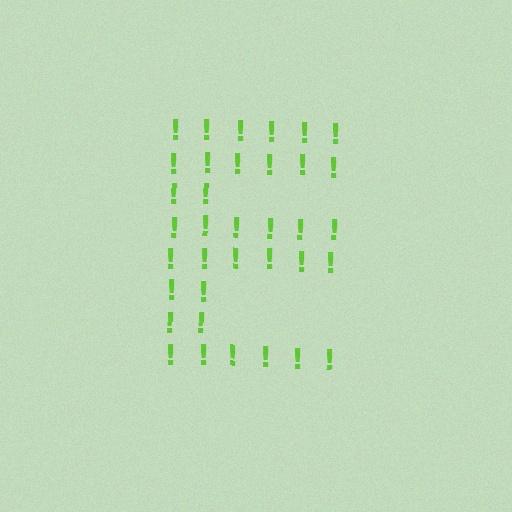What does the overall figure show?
The overall figure shows the letter E.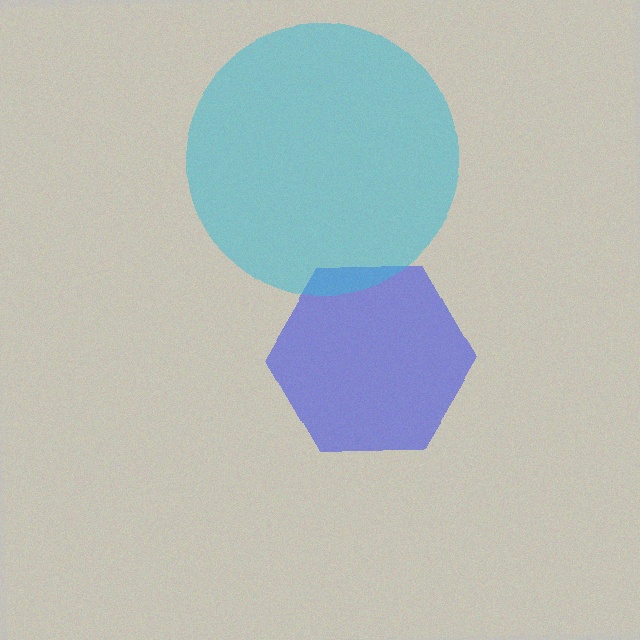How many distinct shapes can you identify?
There are 2 distinct shapes: a blue hexagon, a cyan circle.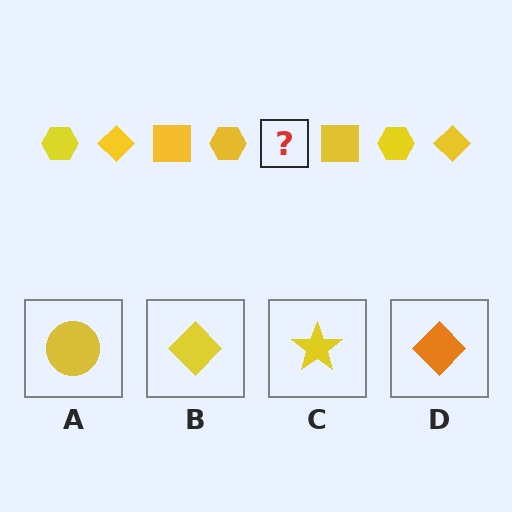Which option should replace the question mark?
Option B.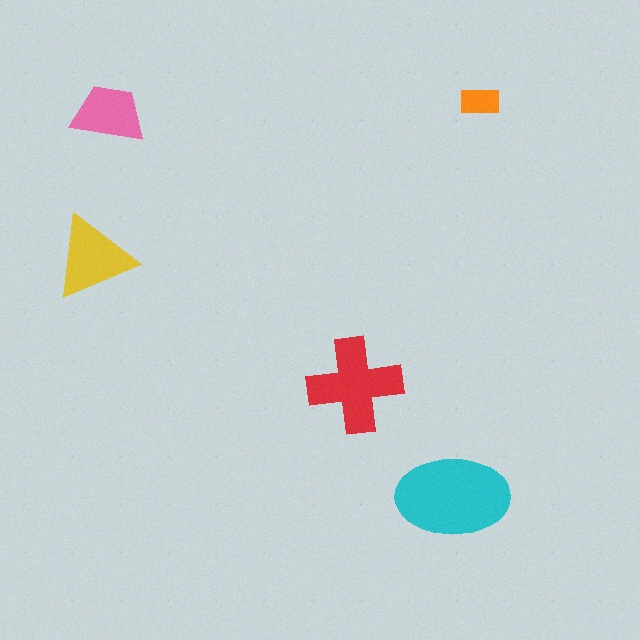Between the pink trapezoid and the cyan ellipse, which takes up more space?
The cyan ellipse.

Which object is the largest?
The cyan ellipse.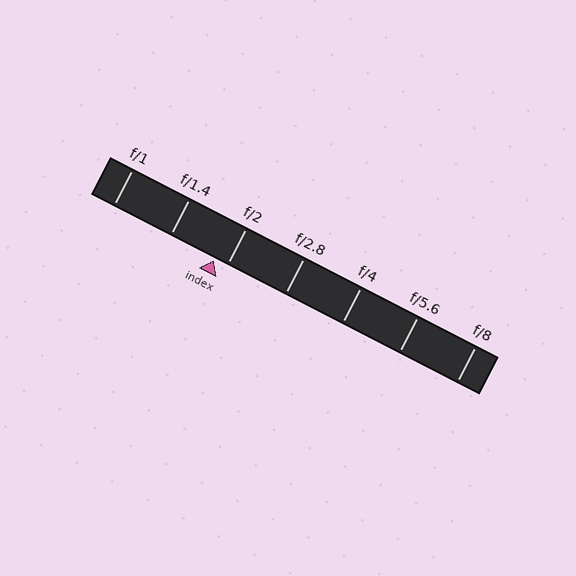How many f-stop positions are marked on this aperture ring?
There are 7 f-stop positions marked.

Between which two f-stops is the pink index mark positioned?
The index mark is between f/1.4 and f/2.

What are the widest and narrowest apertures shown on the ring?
The widest aperture shown is f/1 and the narrowest is f/8.